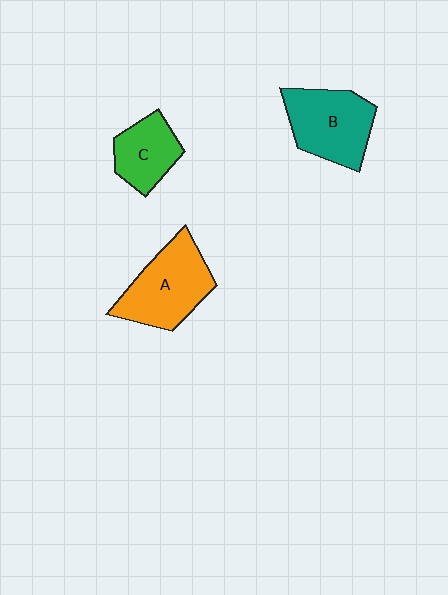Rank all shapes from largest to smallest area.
From largest to smallest: A (orange), B (teal), C (green).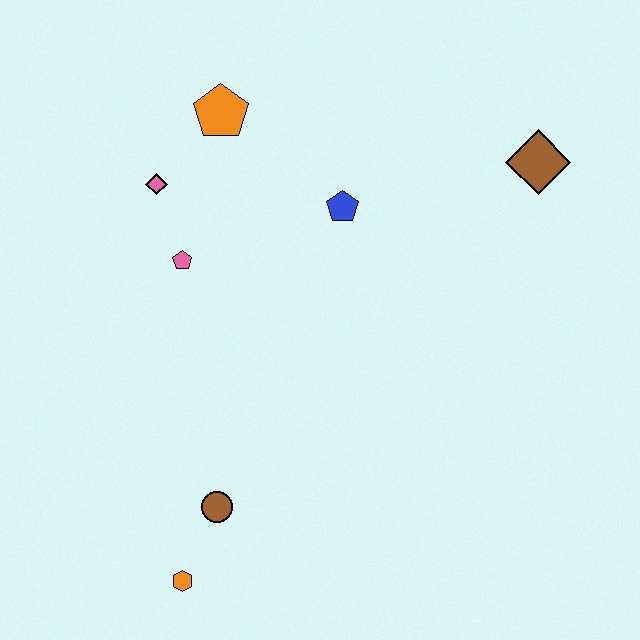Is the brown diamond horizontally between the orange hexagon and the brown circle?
No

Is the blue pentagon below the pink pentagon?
No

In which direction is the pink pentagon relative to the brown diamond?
The pink pentagon is to the left of the brown diamond.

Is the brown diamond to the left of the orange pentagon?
No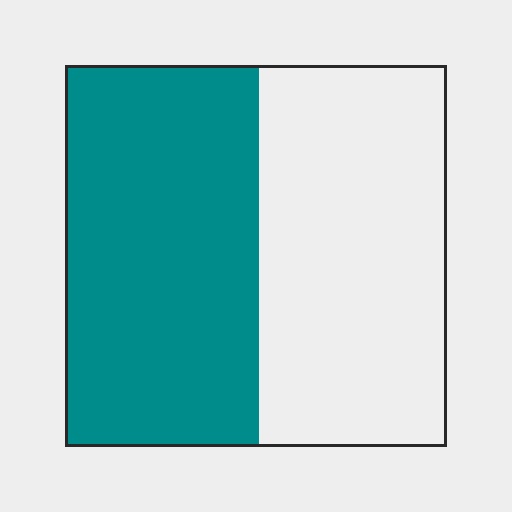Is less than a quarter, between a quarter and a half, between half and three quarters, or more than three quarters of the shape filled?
Between half and three quarters.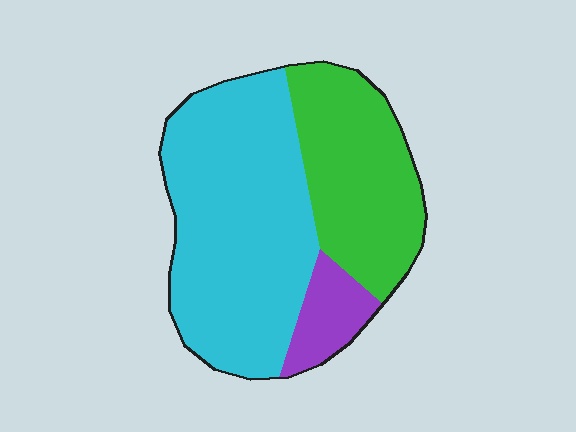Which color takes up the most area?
Cyan, at roughly 55%.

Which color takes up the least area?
Purple, at roughly 10%.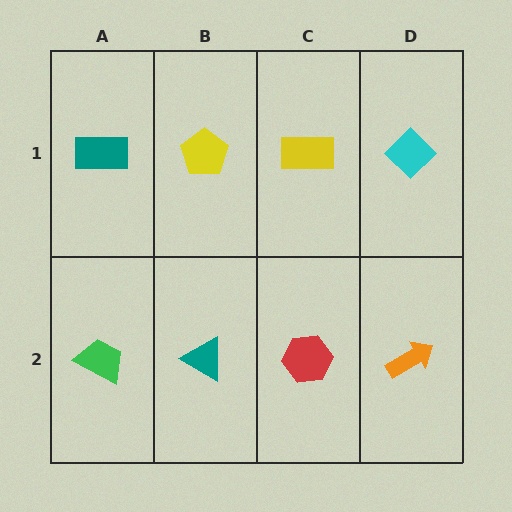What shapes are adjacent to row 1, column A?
A green trapezoid (row 2, column A), a yellow pentagon (row 1, column B).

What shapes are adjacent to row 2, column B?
A yellow pentagon (row 1, column B), a green trapezoid (row 2, column A), a red hexagon (row 2, column C).